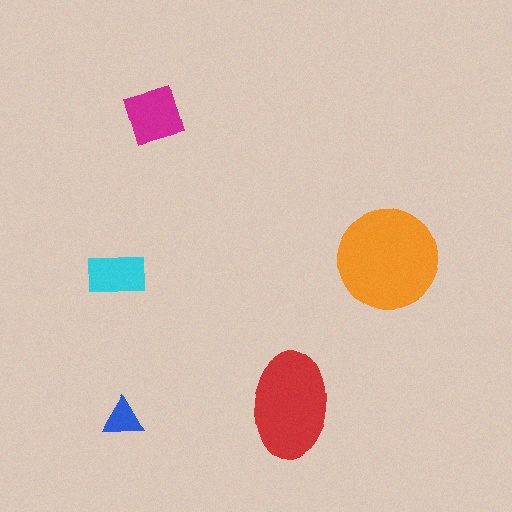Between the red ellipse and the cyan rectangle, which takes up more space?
The red ellipse.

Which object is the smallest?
The blue triangle.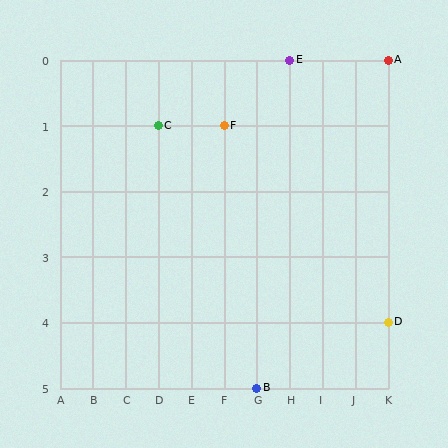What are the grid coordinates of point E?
Point E is at grid coordinates (H, 0).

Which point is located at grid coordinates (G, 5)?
Point B is at (G, 5).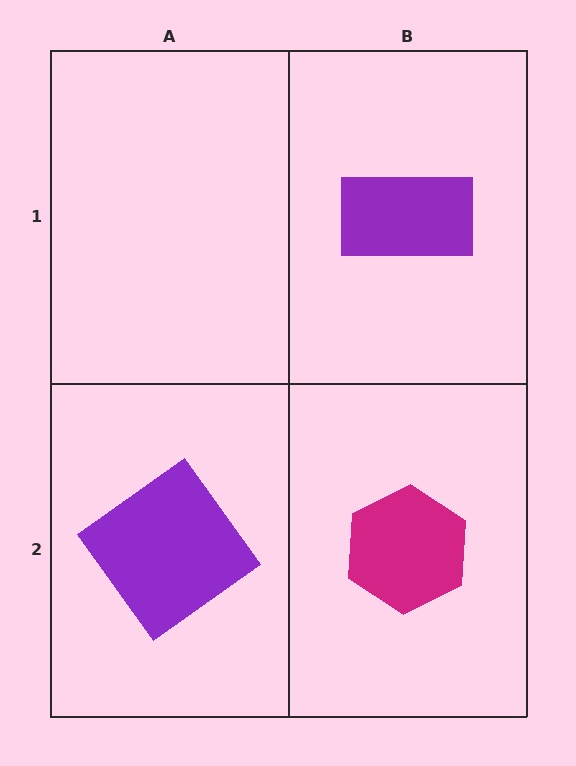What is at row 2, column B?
A magenta hexagon.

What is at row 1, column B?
A purple rectangle.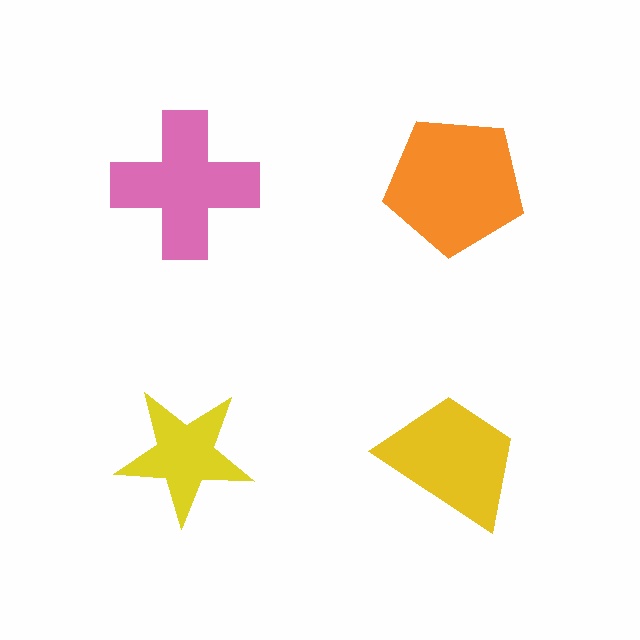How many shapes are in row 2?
2 shapes.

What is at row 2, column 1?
A yellow star.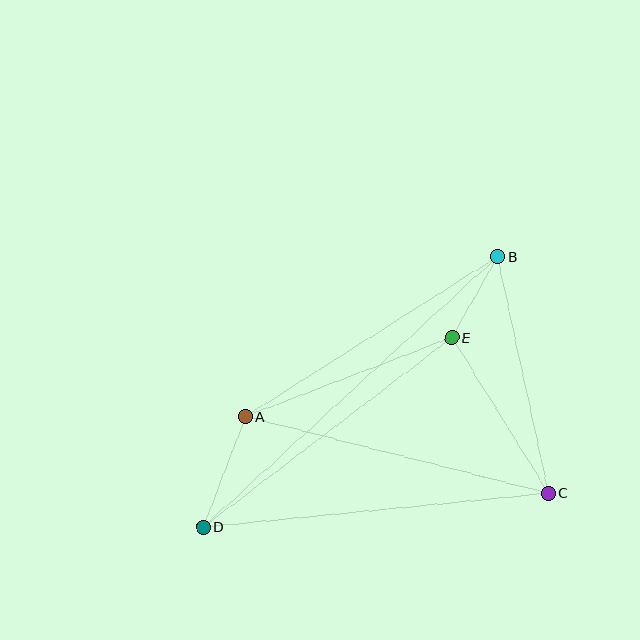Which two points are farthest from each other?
Points B and D are farthest from each other.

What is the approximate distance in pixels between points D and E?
The distance between D and E is approximately 313 pixels.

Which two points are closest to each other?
Points B and E are closest to each other.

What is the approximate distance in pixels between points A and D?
The distance between A and D is approximately 118 pixels.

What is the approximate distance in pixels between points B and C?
The distance between B and C is approximately 242 pixels.